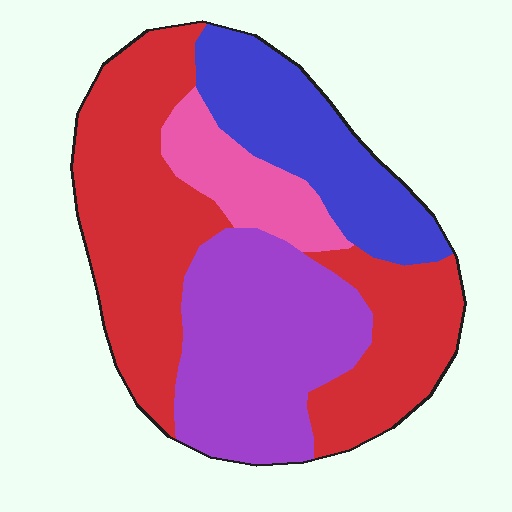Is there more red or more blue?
Red.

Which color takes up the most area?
Red, at roughly 45%.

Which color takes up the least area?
Pink, at roughly 10%.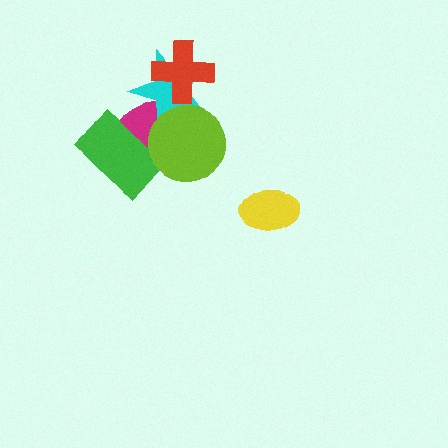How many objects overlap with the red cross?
1 object overlaps with the red cross.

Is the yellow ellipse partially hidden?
No, no other shape covers it.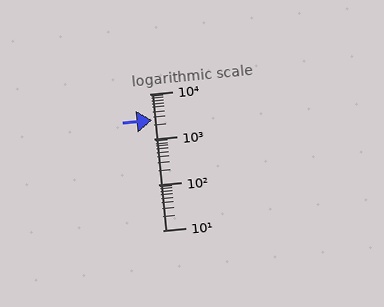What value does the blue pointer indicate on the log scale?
The pointer indicates approximately 2600.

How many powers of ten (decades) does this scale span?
The scale spans 3 decades, from 10 to 10000.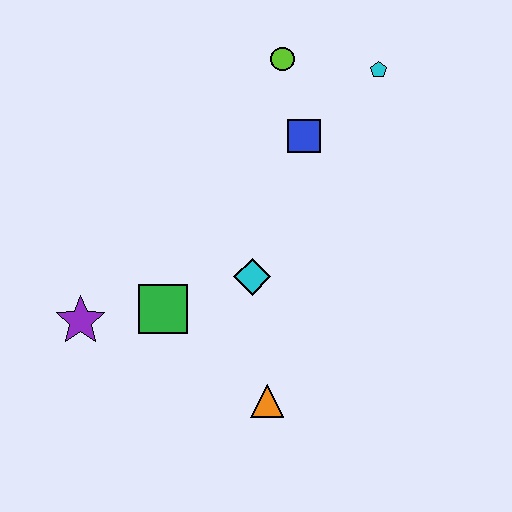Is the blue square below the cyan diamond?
No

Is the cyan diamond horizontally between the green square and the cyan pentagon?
Yes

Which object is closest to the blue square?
The lime circle is closest to the blue square.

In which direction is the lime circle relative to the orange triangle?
The lime circle is above the orange triangle.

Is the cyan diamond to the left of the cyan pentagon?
Yes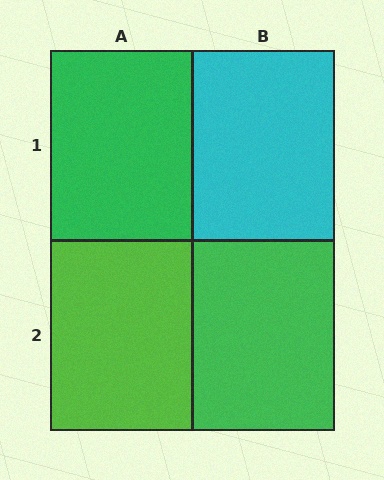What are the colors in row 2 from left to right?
Lime, green.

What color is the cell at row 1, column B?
Cyan.